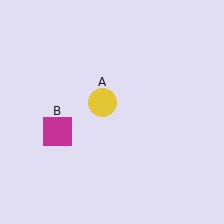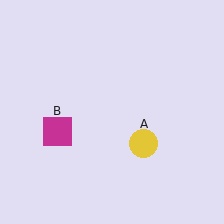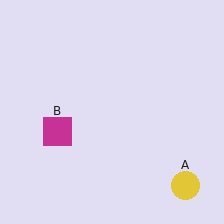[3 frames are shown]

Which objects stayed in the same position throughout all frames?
Magenta square (object B) remained stationary.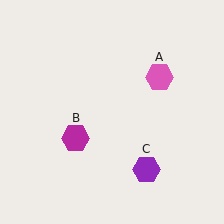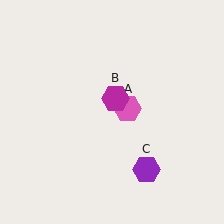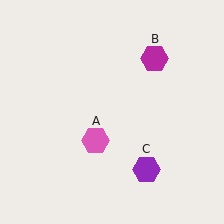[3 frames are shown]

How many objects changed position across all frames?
2 objects changed position: pink hexagon (object A), magenta hexagon (object B).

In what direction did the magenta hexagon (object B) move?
The magenta hexagon (object B) moved up and to the right.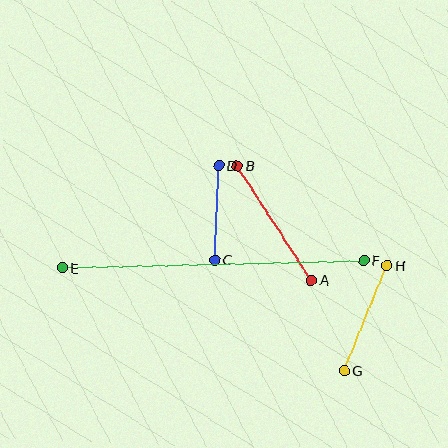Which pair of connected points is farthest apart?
Points E and F are farthest apart.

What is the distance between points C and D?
The distance is approximately 94 pixels.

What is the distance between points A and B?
The distance is approximately 136 pixels.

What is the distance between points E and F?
The distance is approximately 301 pixels.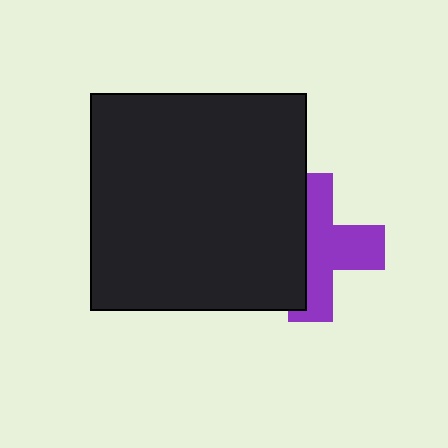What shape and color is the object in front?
The object in front is a black square.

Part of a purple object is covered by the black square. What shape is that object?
It is a cross.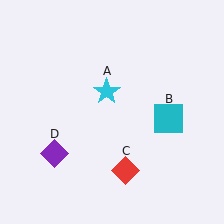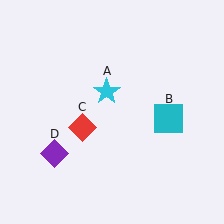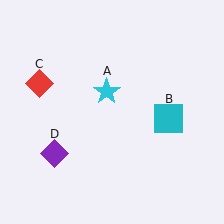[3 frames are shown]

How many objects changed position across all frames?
1 object changed position: red diamond (object C).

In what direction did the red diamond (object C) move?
The red diamond (object C) moved up and to the left.